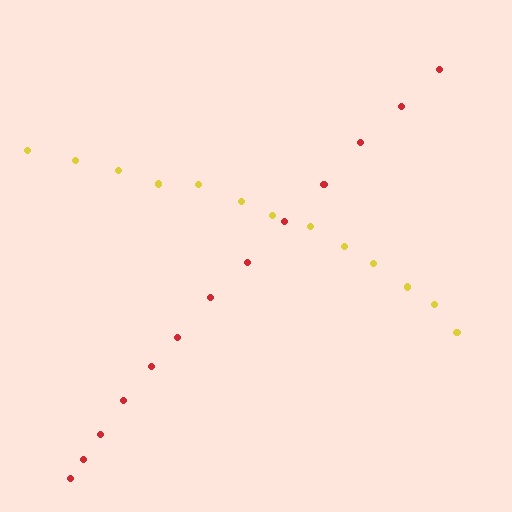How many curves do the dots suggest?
There are 2 distinct paths.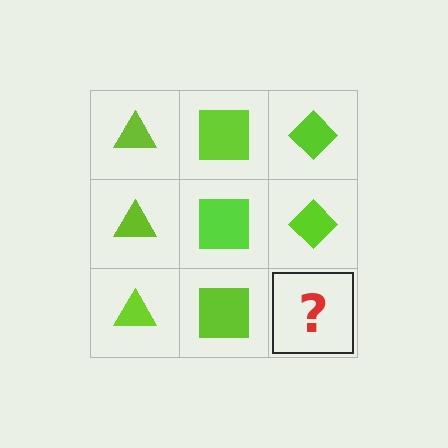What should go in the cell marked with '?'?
The missing cell should contain a lime diamond.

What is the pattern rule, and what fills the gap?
The rule is that each column has a consistent shape. The gap should be filled with a lime diamond.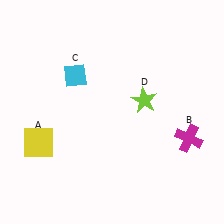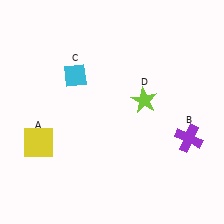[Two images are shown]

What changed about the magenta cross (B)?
In Image 1, B is magenta. In Image 2, it changed to purple.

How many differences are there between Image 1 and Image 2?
There is 1 difference between the two images.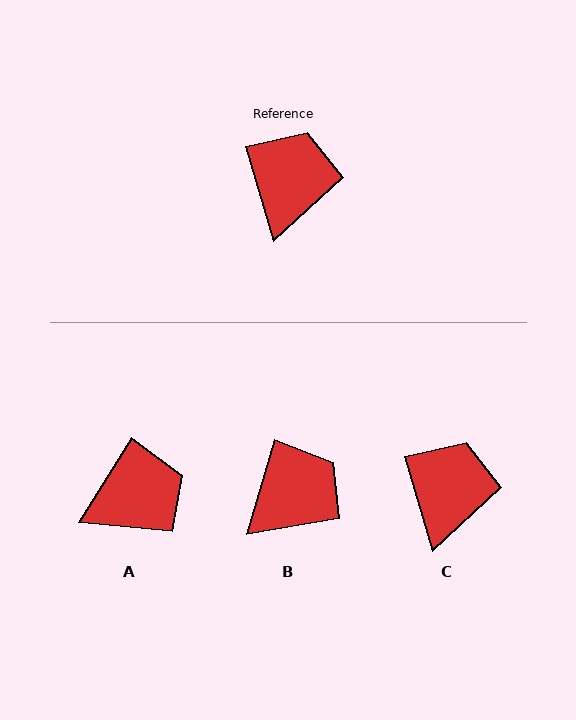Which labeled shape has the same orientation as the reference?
C.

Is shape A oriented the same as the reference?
No, it is off by about 48 degrees.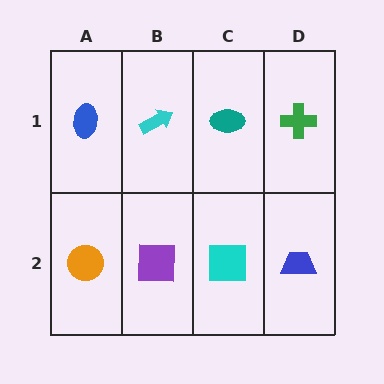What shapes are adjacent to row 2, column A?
A blue ellipse (row 1, column A), a purple square (row 2, column B).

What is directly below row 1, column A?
An orange circle.